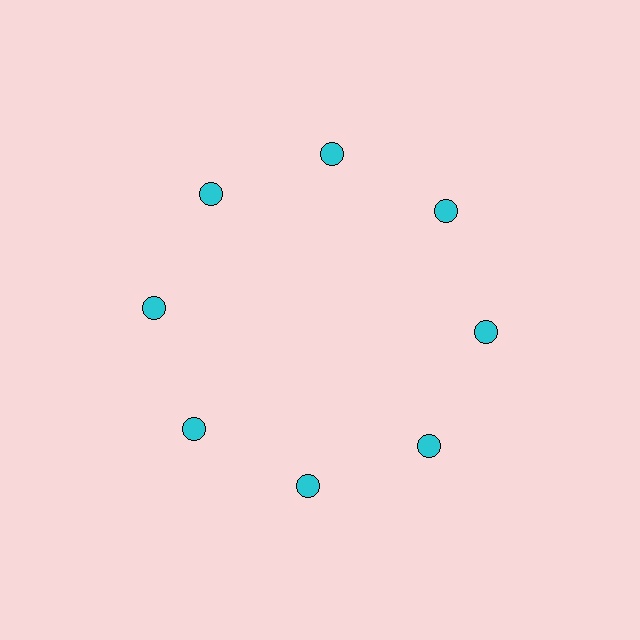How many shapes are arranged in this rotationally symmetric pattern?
There are 8 shapes, arranged in 8 groups of 1.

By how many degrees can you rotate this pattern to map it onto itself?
The pattern maps onto itself every 45 degrees of rotation.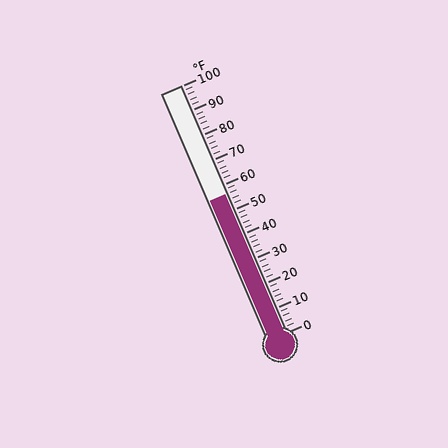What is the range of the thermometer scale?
The thermometer scale ranges from 0°F to 100°F.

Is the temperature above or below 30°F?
The temperature is above 30°F.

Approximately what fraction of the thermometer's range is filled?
The thermometer is filled to approximately 55% of its range.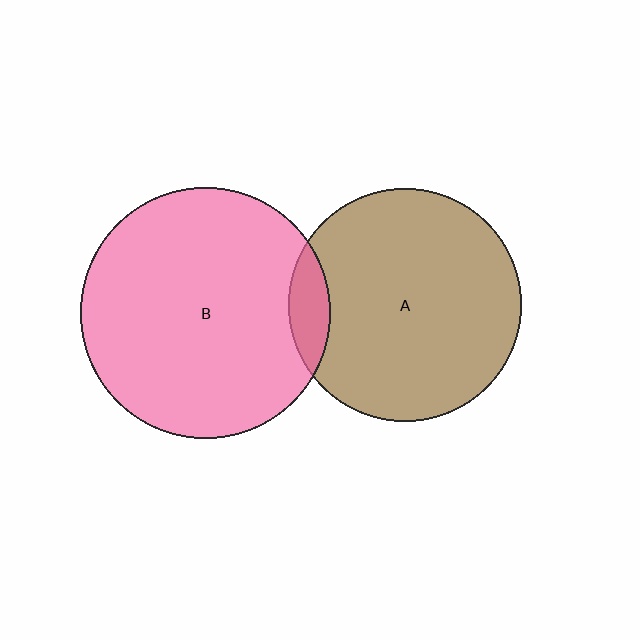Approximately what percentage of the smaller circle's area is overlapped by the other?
Approximately 10%.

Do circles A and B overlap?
Yes.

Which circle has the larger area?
Circle B (pink).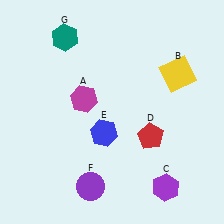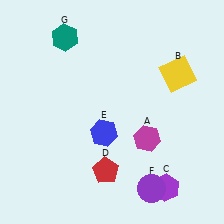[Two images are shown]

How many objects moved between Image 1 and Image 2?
3 objects moved between the two images.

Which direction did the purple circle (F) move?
The purple circle (F) moved right.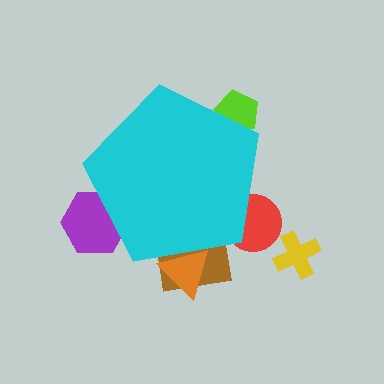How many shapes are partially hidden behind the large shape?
5 shapes are partially hidden.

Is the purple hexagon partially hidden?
Yes, the purple hexagon is partially hidden behind the cyan pentagon.